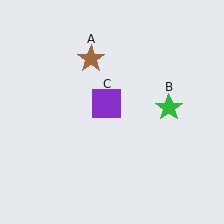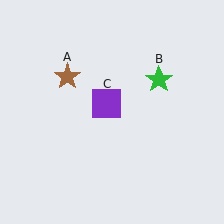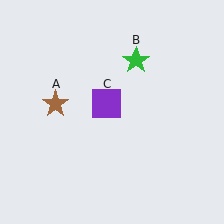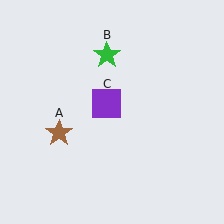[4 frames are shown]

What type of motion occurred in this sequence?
The brown star (object A), green star (object B) rotated counterclockwise around the center of the scene.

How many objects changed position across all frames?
2 objects changed position: brown star (object A), green star (object B).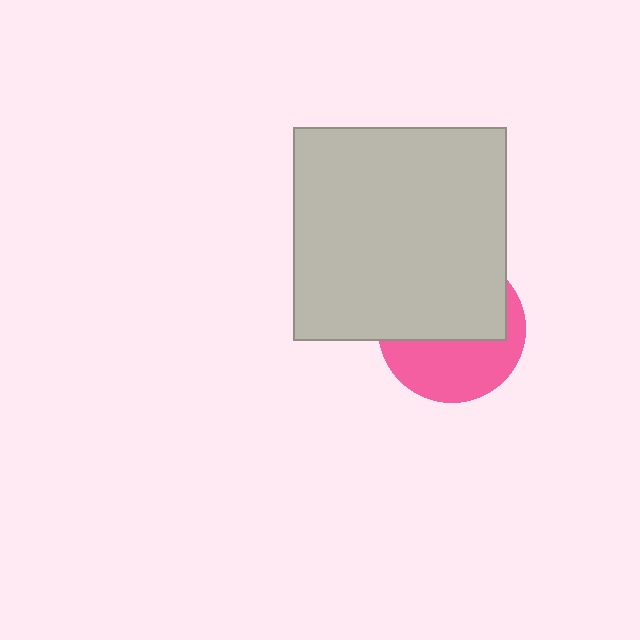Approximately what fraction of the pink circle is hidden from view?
Roughly 56% of the pink circle is hidden behind the light gray square.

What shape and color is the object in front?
The object in front is a light gray square.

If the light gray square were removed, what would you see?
You would see the complete pink circle.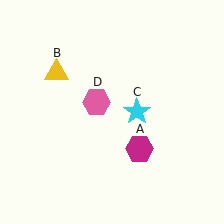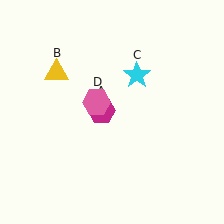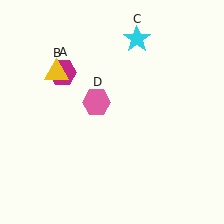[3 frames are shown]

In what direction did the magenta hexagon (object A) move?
The magenta hexagon (object A) moved up and to the left.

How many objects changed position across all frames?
2 objects changed position: magenta hexagon (object A), cyan star (object C).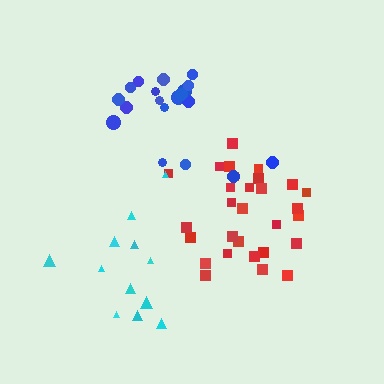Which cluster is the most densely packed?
Blue.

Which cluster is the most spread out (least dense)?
Cyan.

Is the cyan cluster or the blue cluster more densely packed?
Blue.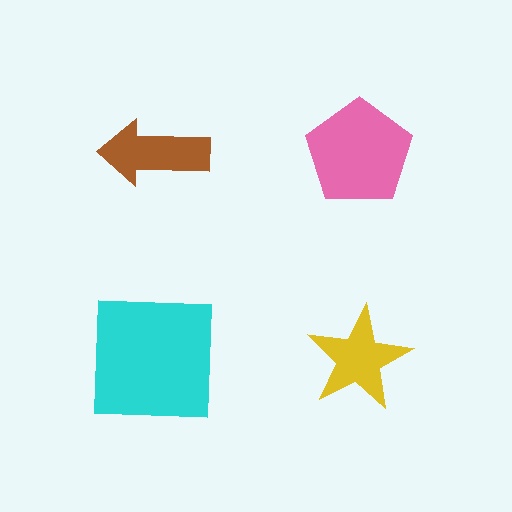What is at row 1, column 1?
A brown arrow.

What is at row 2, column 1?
A cyan square.